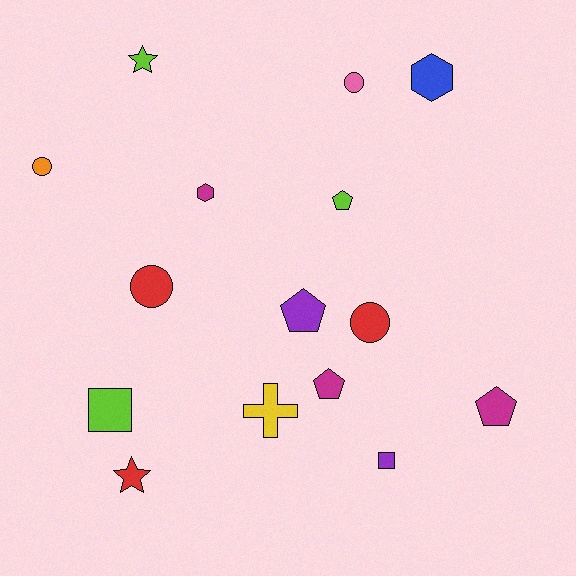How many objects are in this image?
There are 15 objects.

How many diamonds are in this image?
There are no diamonds.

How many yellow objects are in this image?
There is 1 yellow object.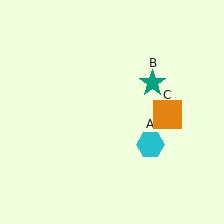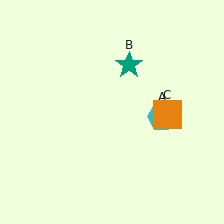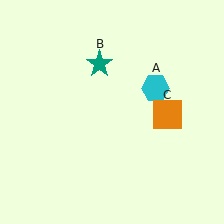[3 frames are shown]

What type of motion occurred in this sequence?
The cyan hexagon (object A), teal star (object B) rotated counterclockwise around the center of the scene.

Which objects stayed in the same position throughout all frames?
Orange square (object C) remained stationary.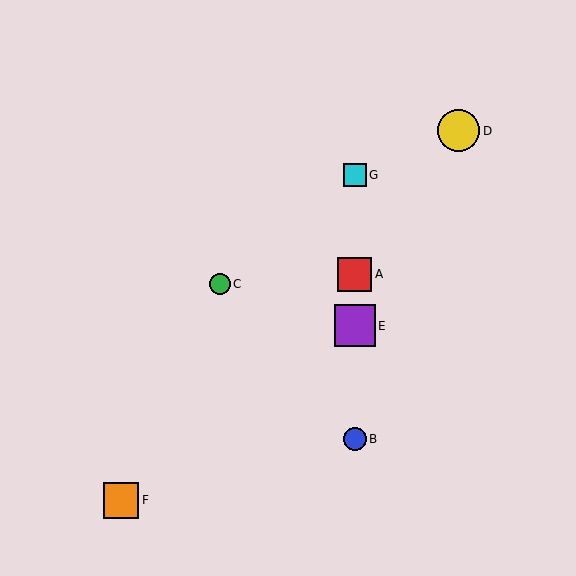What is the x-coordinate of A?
Object A is at x≈355.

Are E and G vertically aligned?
Yes, both are at x≈355.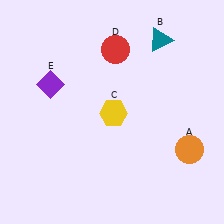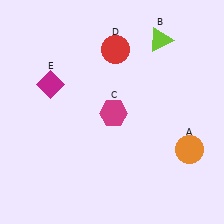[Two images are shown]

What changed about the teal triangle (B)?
In Image 1, B is teal. In Image 2, it changed to lime.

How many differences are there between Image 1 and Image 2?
There are 3 differences between the two images.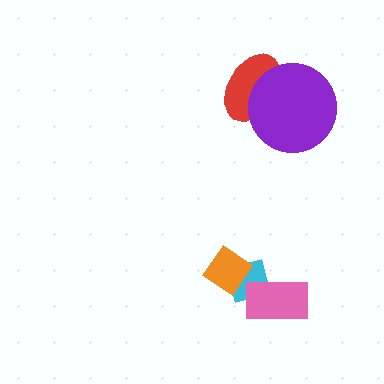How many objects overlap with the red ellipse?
1 object overlaps with the red ellipse.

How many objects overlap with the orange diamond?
1 object overlaps with the orange diamond.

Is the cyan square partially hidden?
Yes, it is partially covered by another shape.